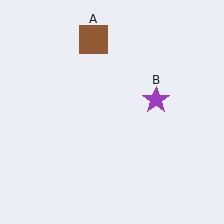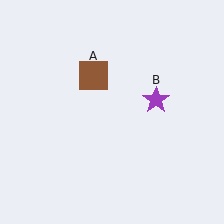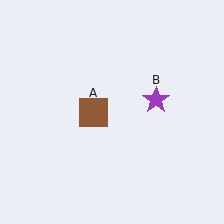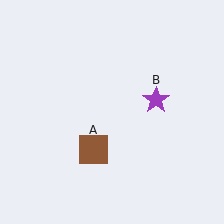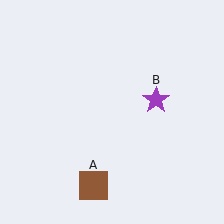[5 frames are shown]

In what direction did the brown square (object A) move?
The brown square (object A) moved down.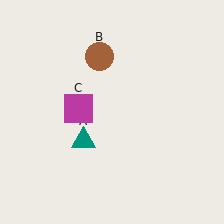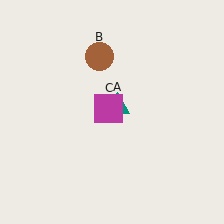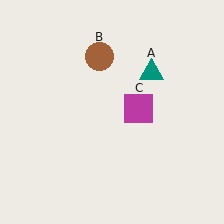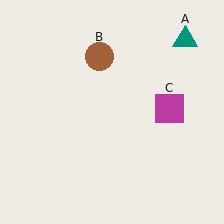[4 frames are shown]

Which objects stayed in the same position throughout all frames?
Brown circle (object B) remained stationary.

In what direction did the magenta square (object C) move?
The magenta square (object C) moved right.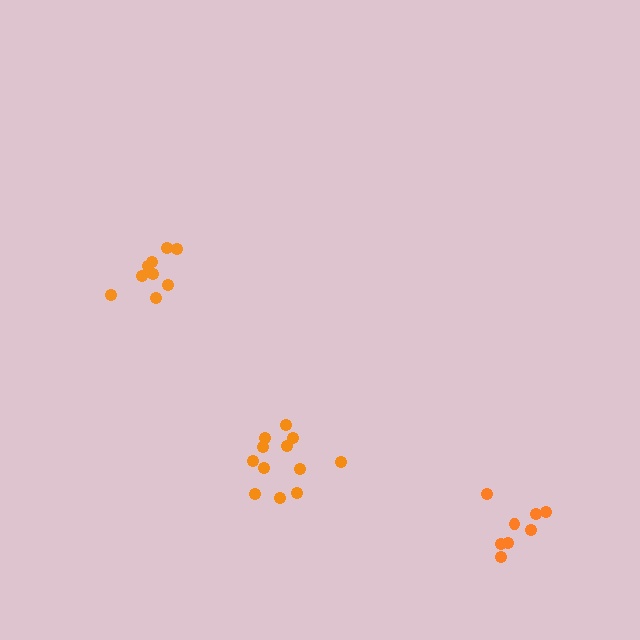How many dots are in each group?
Group 1: 12 dots, Group 2: 8 dots, Group 3: 9 dots (29 total).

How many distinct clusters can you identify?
There are 3 distinct clusters.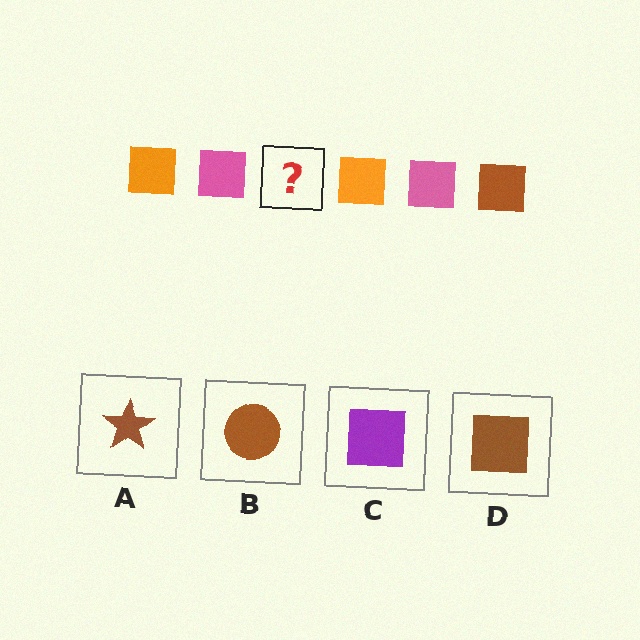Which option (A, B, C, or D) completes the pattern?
D.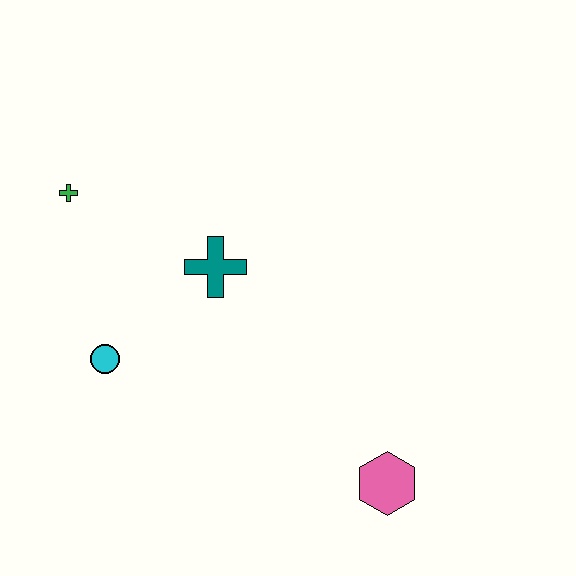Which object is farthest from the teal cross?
The pink hexagon is farthest from the teal cross.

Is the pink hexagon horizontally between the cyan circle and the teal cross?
No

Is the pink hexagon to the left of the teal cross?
No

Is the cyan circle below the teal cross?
Yes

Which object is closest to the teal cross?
The cyan circle is closest to the teal cross.